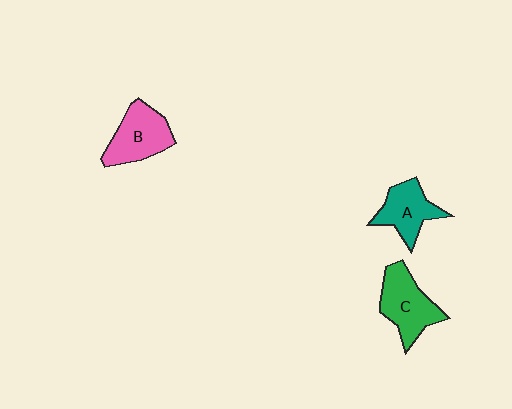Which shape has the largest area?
Shape C (green).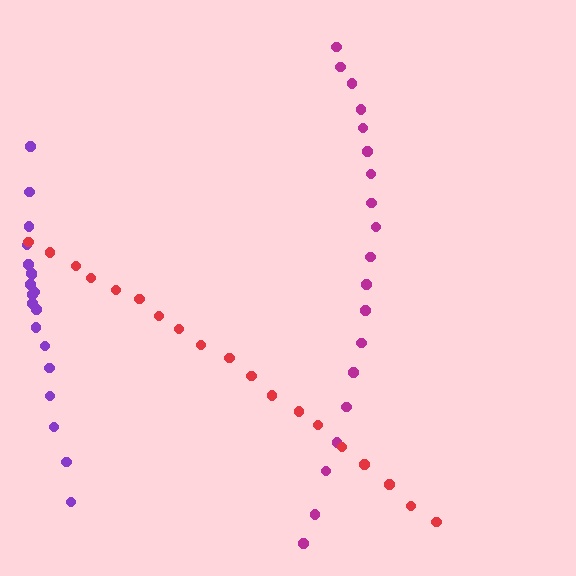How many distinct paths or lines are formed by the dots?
There are 3 distinct paths.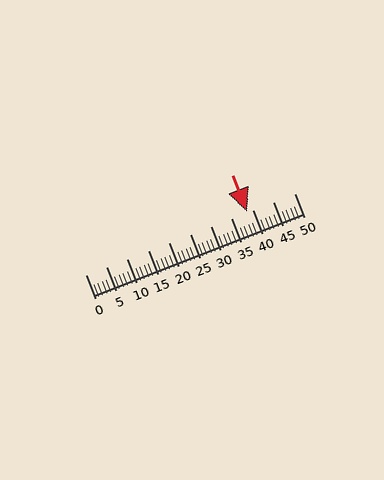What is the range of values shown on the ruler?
The ruler shows values from 0 to 50.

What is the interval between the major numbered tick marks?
The major tick marks are spaced 5 units apart.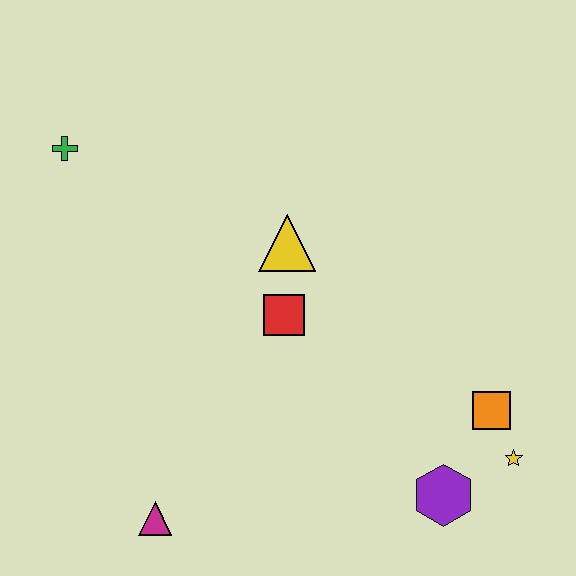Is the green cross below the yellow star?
No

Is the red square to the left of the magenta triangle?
No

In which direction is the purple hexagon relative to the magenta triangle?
The purple hexagon is to the right of the magenta triangle.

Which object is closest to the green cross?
The yellow triangle is closest to the green cross.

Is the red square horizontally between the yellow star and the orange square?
No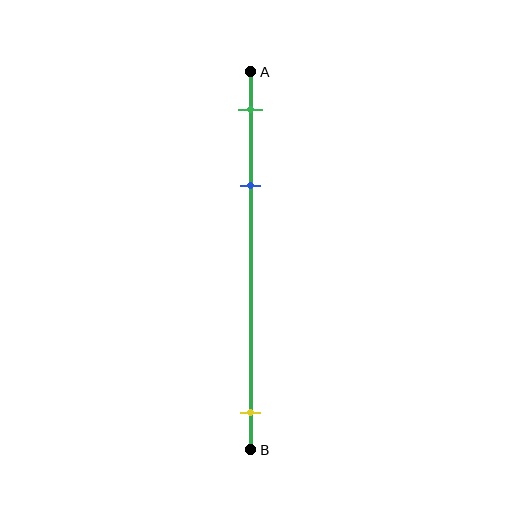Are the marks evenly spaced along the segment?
No, the marks are not evenly spaced.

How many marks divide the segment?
There are 3 marks dividing the segment.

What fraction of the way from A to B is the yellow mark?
The yellow mark is approximately 90% (0.9) of the way from A to B.